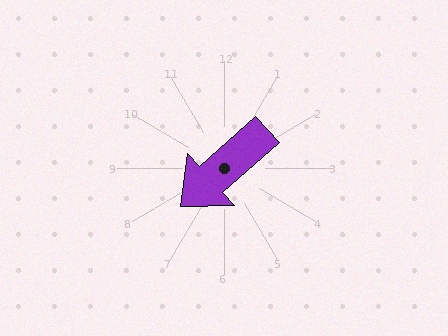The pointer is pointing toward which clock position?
Roughly 8 o'clock.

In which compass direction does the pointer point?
Southwest.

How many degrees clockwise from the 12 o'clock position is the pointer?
Approximately 228 degrees.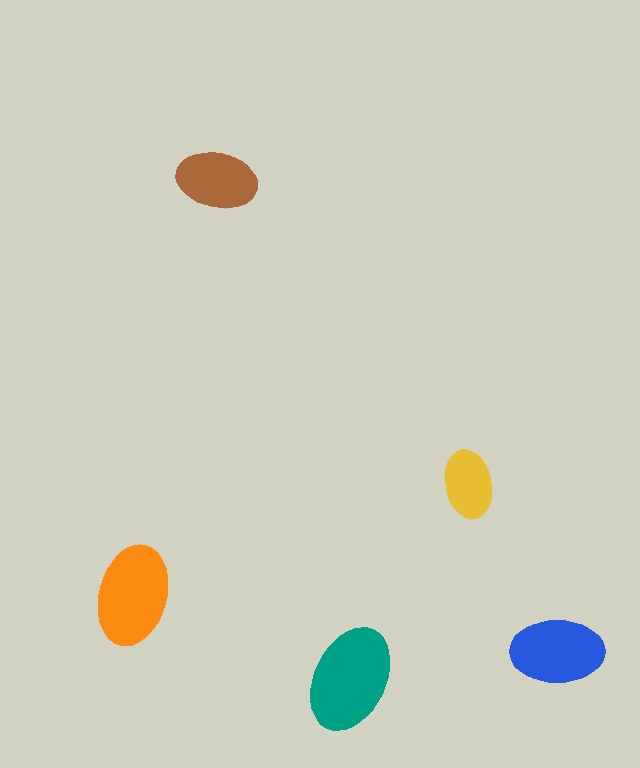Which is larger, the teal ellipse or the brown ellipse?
The teal one.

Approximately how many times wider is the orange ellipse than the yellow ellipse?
About 1.5 times wider.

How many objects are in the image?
There are 5 objects in the image.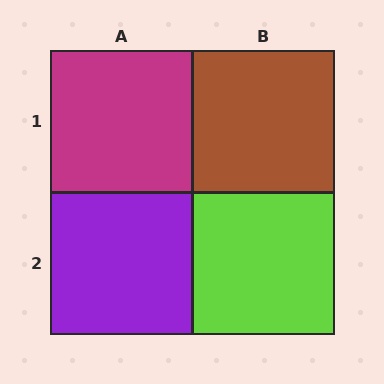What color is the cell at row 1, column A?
Magenta.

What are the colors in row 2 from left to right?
Purple, lime.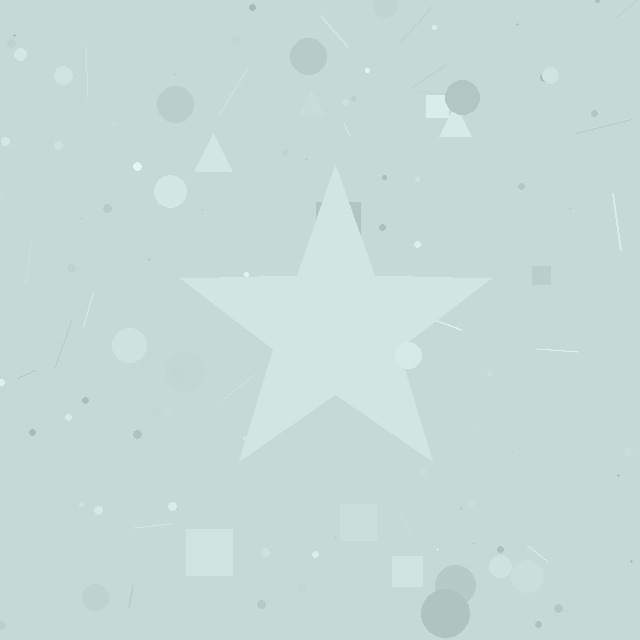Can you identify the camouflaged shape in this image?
The camouflaged shape is a star.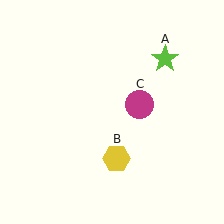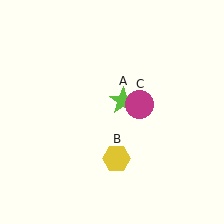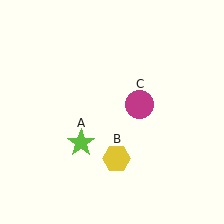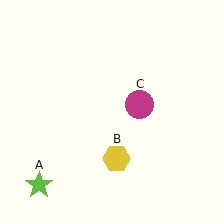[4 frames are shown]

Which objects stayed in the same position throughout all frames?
Yellow hexagon (object B) and magenta circle (object C) remained stationary.